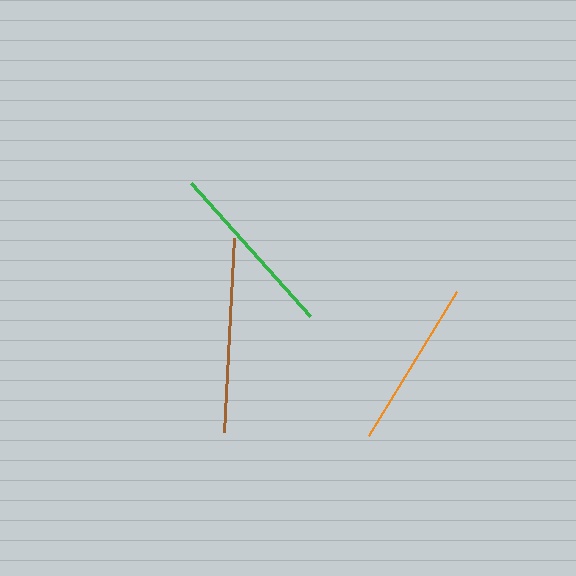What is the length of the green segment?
The green segment is approximately 178 pixels long.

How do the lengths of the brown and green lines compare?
The brown and green lines are approximately the same length.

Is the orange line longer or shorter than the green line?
The green line is longer than the orange line.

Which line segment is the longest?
The brown line is the longest at approximately 194 pixels.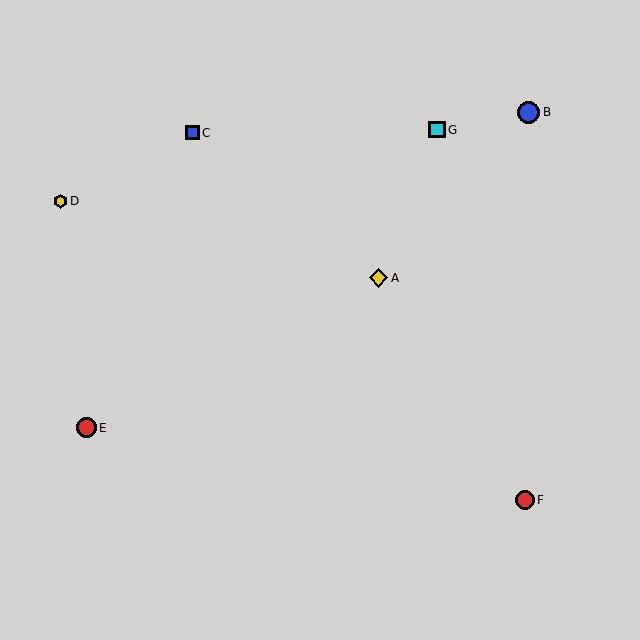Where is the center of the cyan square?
The center of the cyan square is at (437, 130).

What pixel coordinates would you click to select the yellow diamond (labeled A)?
Click at (379, 278) to select the yellow diamond A.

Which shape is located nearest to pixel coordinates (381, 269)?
The yellow diamond (labeled A) at (379, 278) is nearest to that location.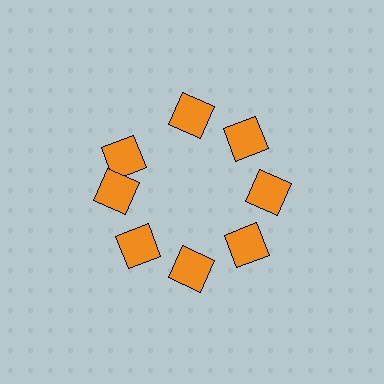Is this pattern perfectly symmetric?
No. The 8 orange diamonds are arranged in a ring, but one element near the 10 o'clock position is rotated out of alignment along the ring, breaking the 8-fold rotational symmetry.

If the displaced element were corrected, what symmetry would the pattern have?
It would have 8-fold rotational symmetry — the pattern would map onto itself every 45 degrees.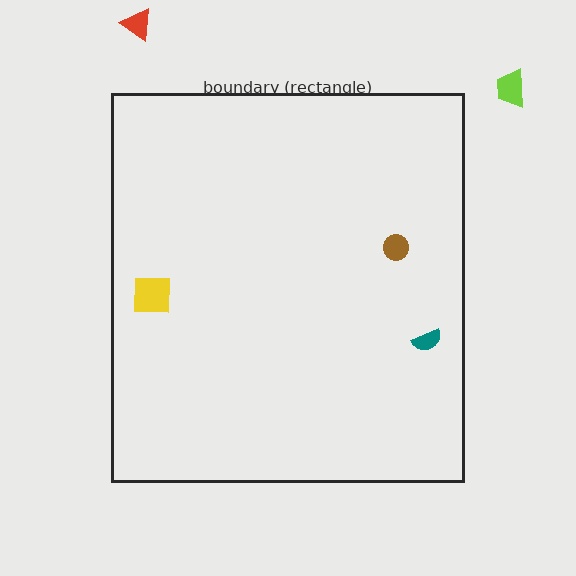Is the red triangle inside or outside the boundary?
Outside.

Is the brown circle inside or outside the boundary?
Inside.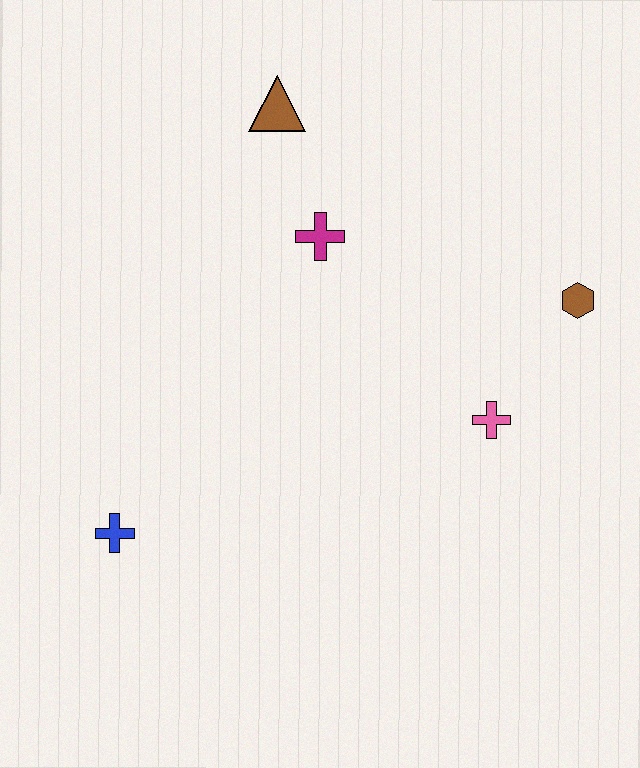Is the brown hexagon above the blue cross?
Yes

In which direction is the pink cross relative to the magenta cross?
The pink cross is below the magenta cross.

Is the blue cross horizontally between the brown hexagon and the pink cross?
No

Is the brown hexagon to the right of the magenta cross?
Yes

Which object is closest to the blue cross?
The magenta cross is closest to the blue cross.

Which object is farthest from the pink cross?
The blue cross is farthest from the pink cross.